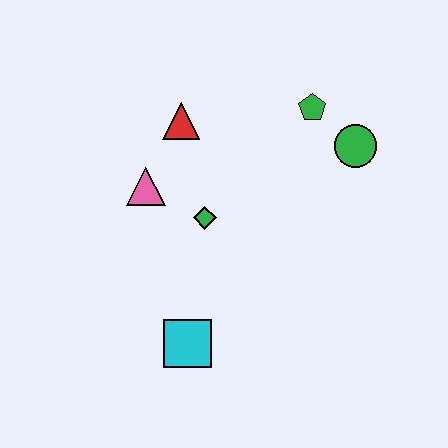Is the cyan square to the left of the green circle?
Yes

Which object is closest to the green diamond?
The pink triangle is closest to the green diamond.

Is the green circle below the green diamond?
No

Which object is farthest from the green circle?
The cyan square is farthest from the green circle.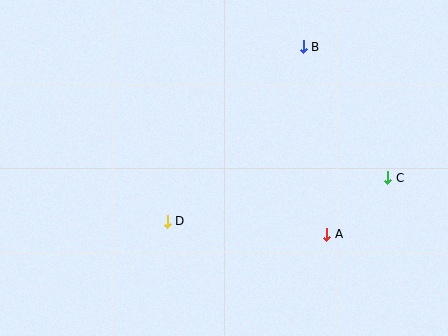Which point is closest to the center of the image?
Point D at (167, 221) is closest to the center.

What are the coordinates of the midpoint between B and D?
The midpoint between B and D is at (235, 134).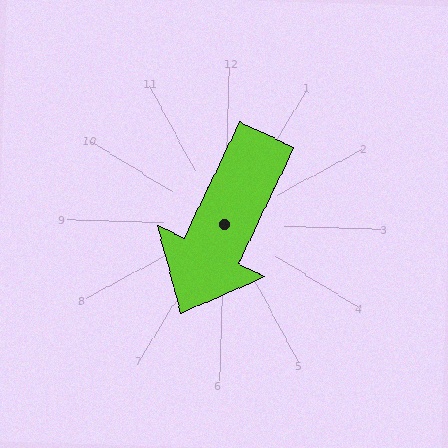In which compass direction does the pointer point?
Southwest.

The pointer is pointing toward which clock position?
Roughly 7 o'clock.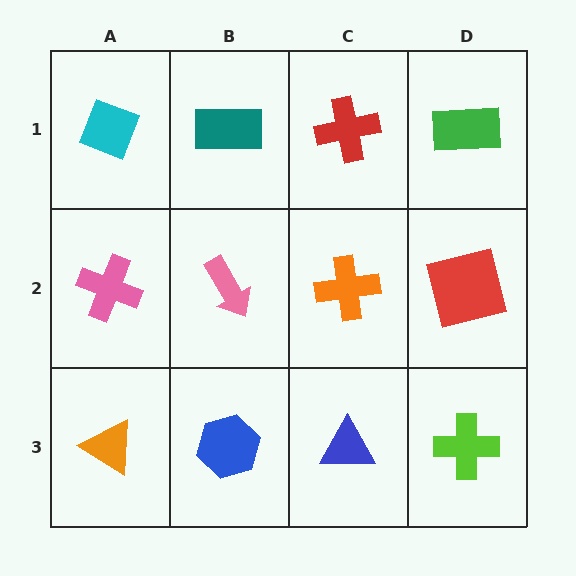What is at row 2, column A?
A pink cross.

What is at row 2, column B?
A pink arrow.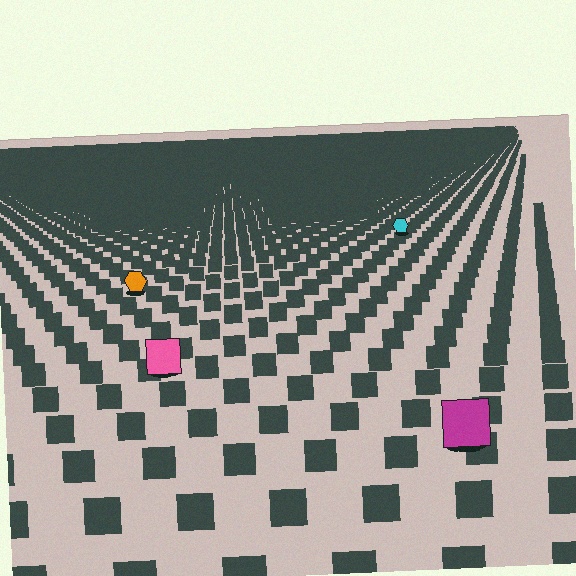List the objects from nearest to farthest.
From nearest to farthest: the magenta square, the pink square, the orange hexagon, the cyan hexagon.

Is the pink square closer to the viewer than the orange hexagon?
Yes. The pink square is closer — you can tell from the texture gradient: the ground texture is coarser near it.